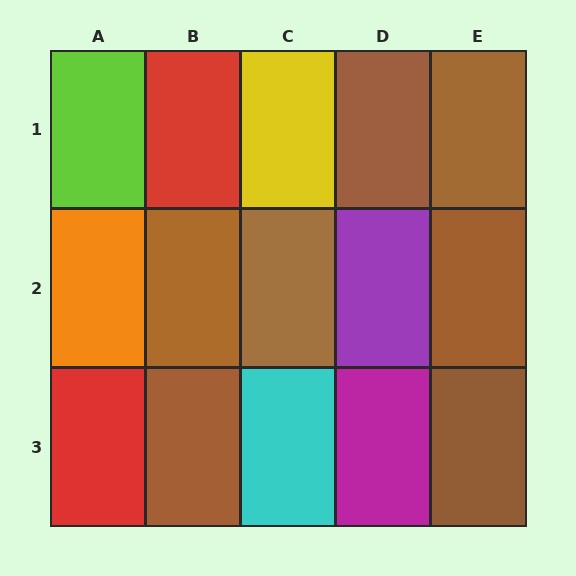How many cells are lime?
1 cell is lime.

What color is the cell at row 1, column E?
Brown.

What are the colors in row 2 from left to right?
Orange, brown, brown, purple, brown.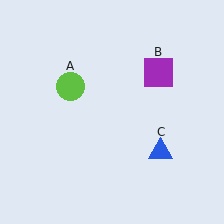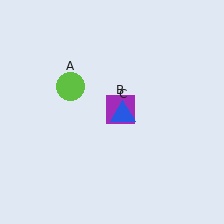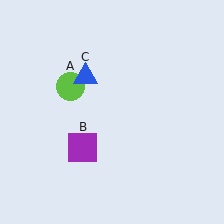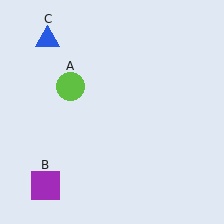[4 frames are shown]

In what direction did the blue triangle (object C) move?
The blue triangle (object C) moved up and to the left.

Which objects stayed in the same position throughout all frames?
Lime circle (object A) remained stationary.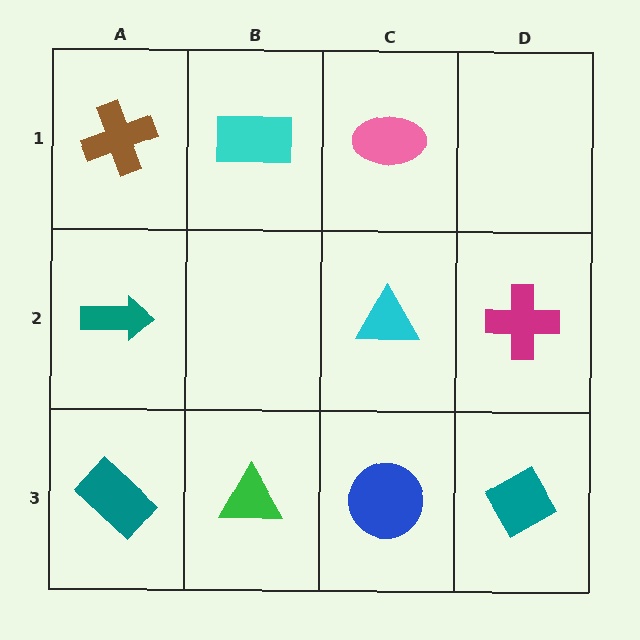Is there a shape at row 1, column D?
No, that cell is empty.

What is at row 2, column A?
A teal arrow.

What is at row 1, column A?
A brown cross.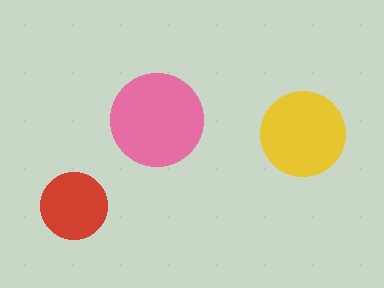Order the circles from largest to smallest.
the pink one, the yellow one, the red one.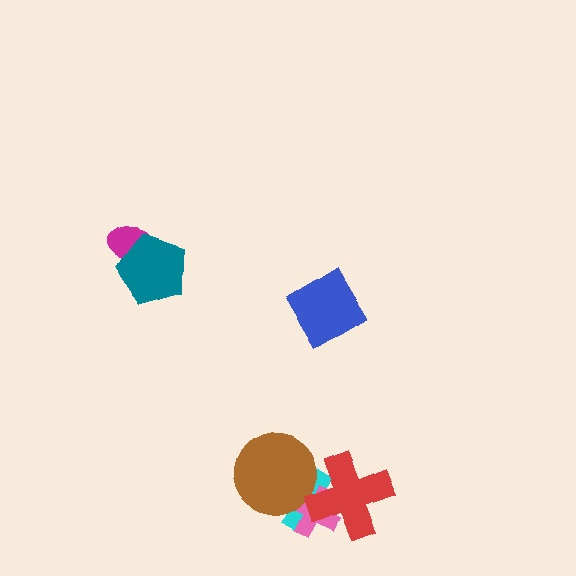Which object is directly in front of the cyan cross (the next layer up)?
The pink cross is directly in front of the cyan cross.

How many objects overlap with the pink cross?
3 objects overlap with the pink cross.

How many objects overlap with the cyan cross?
3 objects overlap with the cyan cross.